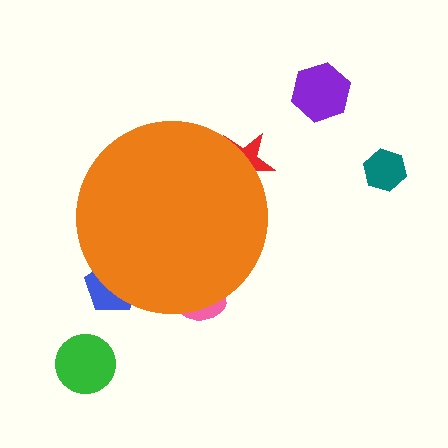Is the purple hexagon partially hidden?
No, the purple hexagon is fully visible.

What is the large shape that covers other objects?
An orange circle.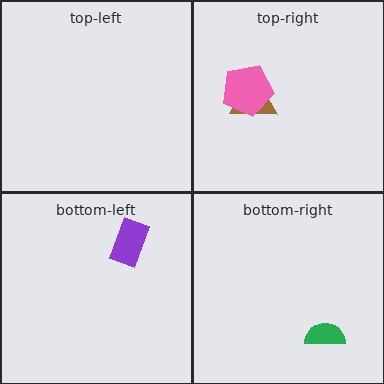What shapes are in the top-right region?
The brown triangle, the pink pentagon.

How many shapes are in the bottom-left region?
1.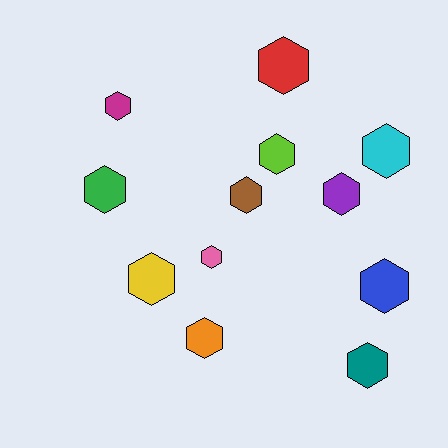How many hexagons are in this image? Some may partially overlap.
There are 12 hexagons.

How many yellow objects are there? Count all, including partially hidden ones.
There is 1 yellow object.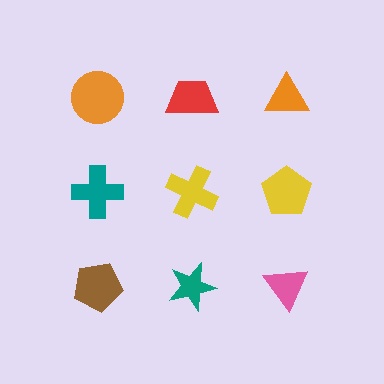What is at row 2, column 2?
A yellow cross.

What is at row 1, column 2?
A red trapezoid.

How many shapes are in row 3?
3 shapes.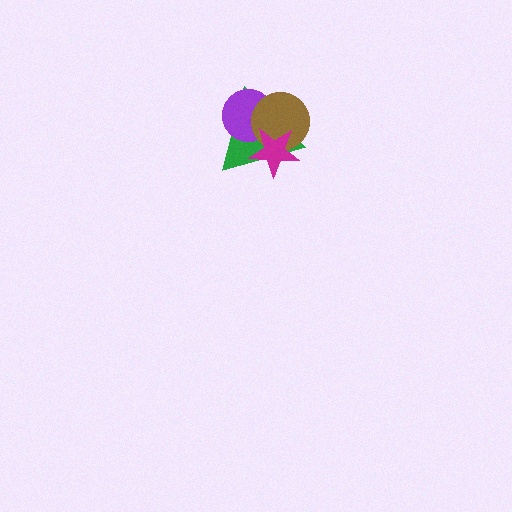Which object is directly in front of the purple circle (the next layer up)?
The brown circle is directly in front of the purple circle.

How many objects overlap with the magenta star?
3 objects overlap with the magenta star.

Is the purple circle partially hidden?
Yes, it is partially covered by another shape.